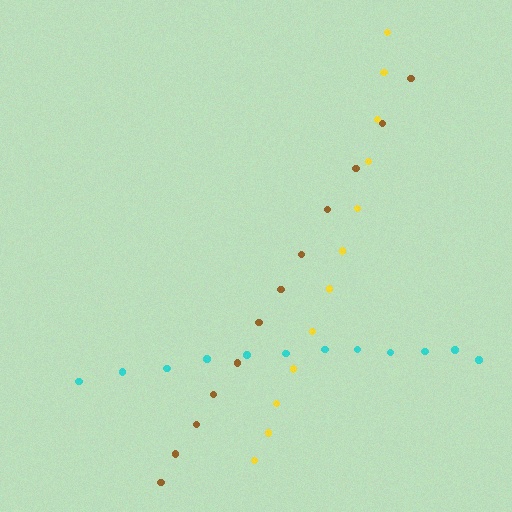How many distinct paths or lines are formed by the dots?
There are 3 distinct paths.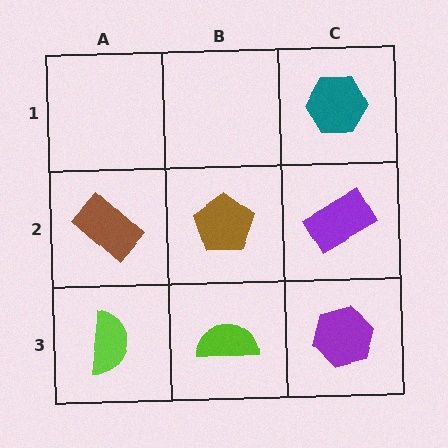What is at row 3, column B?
A lime semicircle.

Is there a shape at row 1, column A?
No, that cell is empty.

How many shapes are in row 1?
1 shape.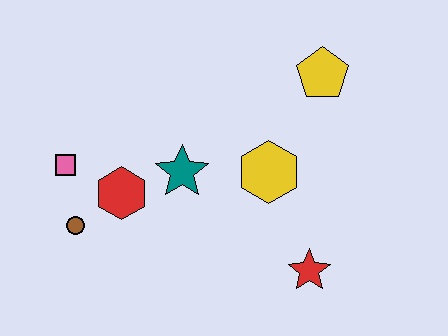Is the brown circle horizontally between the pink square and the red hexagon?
Yes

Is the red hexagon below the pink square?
Yes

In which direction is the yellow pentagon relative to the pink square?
The yellow pentagon is to the right of the pink square.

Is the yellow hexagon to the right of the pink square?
Yes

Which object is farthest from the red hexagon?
The yellow pentagon is farthest from the red hexagon.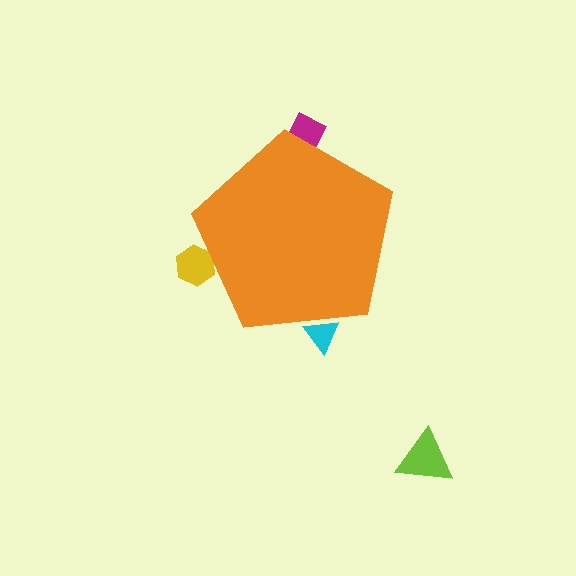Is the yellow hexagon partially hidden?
Yes, the yellow hexagon is partially hidden behind the orange pentagon.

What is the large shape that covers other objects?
An orange pentagon.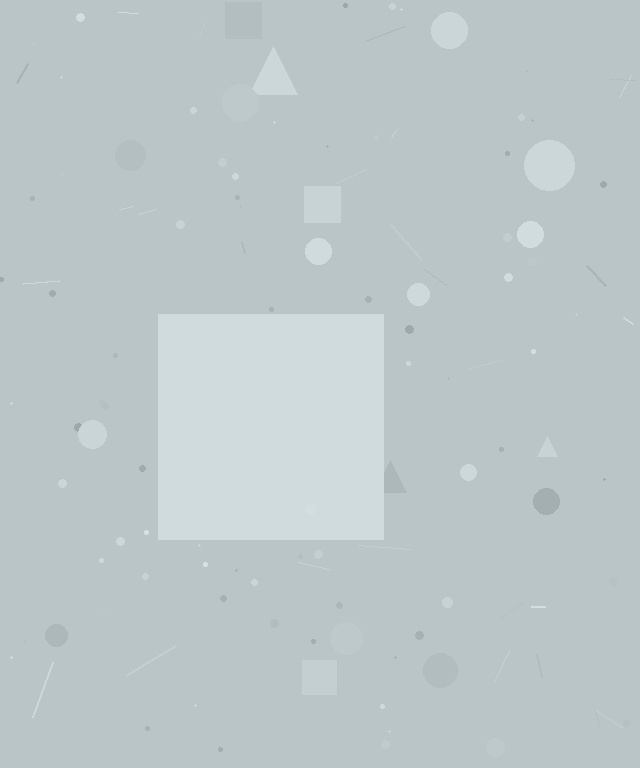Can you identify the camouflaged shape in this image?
The camouflaged shape is a square.